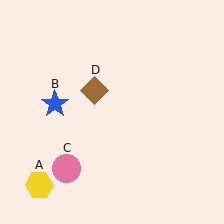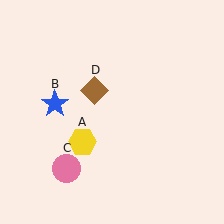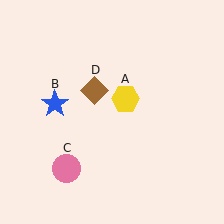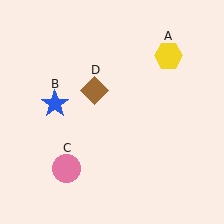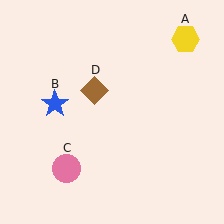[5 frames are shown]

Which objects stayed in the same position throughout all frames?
Blue star (object B) and pink circle (object C) and brown diamond (object D) remained stationary.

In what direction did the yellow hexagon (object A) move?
The yellow hexagon (object A) moved up and to the right.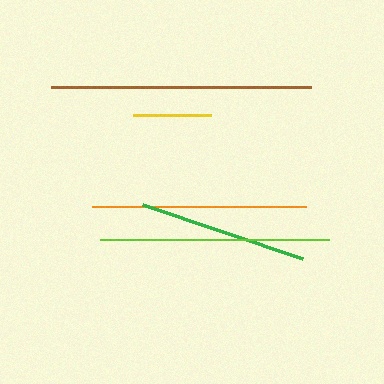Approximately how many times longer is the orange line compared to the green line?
The orange line is approximately 1.3 times the length of the green line.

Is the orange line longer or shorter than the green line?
The orange line is longer than the green line.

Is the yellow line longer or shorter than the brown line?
The brown line is longer than the yellow line.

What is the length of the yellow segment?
The yellow segment is approximately 78 pixels long.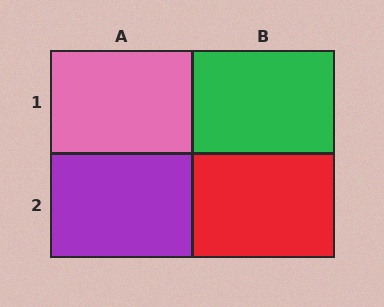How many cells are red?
1 cell is red.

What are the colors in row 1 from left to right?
Pink, green.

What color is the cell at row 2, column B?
Red.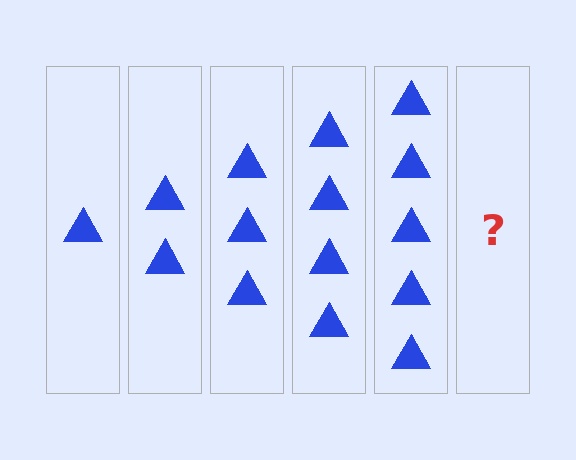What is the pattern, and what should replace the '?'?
The pattern is that each step adds one more triangle. The '?' should be 6 triangles.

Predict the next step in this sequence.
The next step is 6 triangles.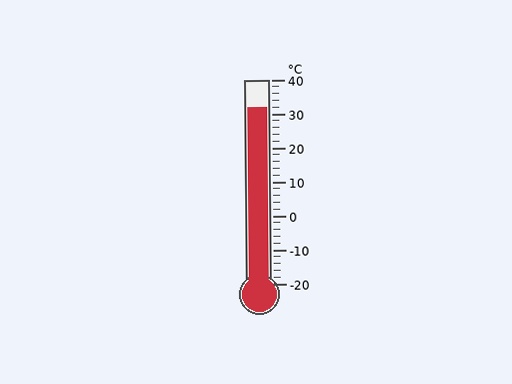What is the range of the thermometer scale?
The thermometer scale ranges from -20°C to 40°C.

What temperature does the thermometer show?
The thermometer shows approximately 32°C.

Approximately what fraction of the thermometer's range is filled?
The thermometer is filled to approximately 85% of its range.